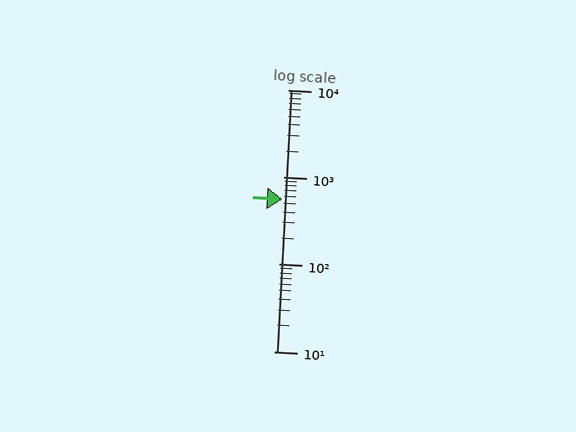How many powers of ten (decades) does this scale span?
The scale spans 3 decades, from 10 to 10000.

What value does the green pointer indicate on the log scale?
The pointer indicates approximately 560.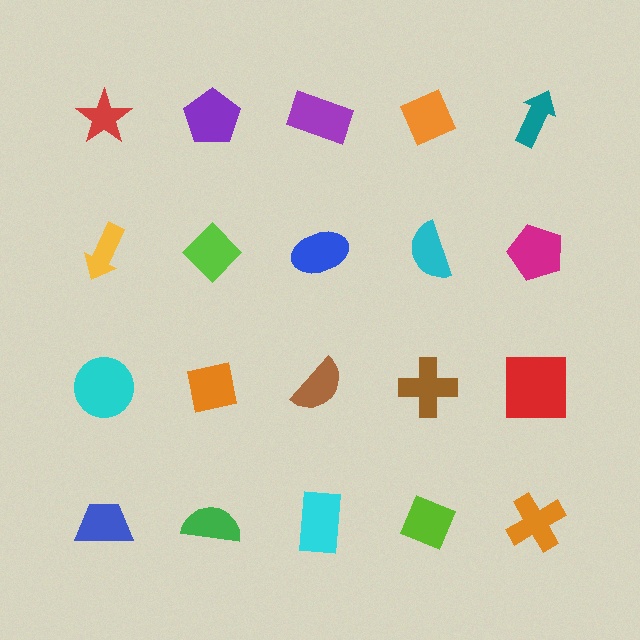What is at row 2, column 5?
A magenta pentagon.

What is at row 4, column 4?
A lime diamond.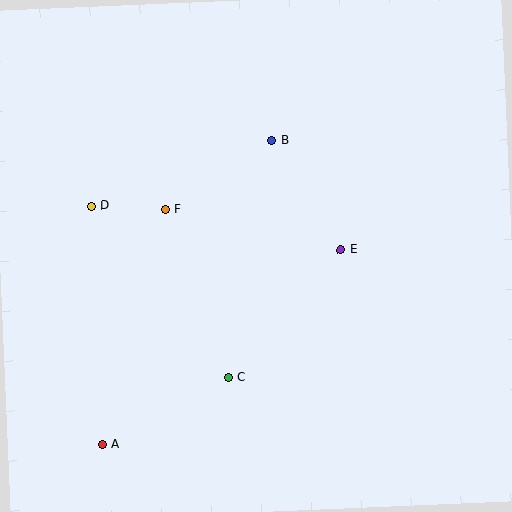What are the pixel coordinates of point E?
Point E is at (341, 249).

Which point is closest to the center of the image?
Point E at (341, 249) is closest to the center.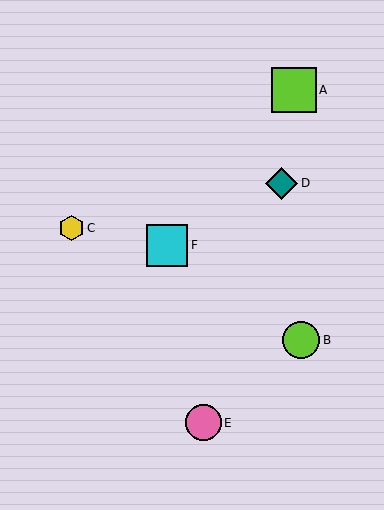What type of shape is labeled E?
Shape E is a pink circle.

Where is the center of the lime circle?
The center of the lime circle is at (301, 340).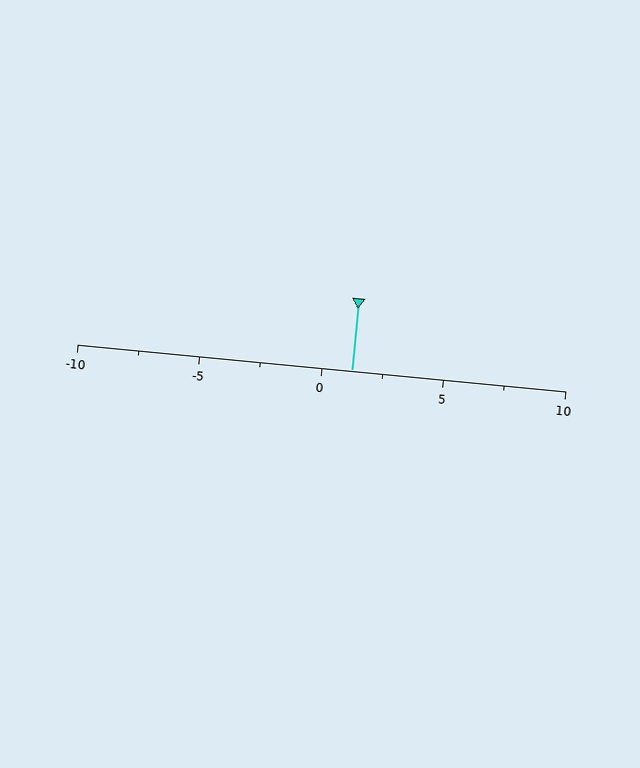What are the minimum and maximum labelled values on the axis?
The axis runs from -10 to 10.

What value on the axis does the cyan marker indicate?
The marker indicates approximately 1.2.